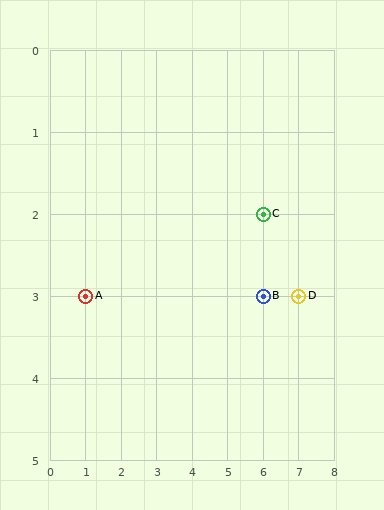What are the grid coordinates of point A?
Point A is at grid coordinates (1, 3).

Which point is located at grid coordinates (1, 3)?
Point A is at (1, 3).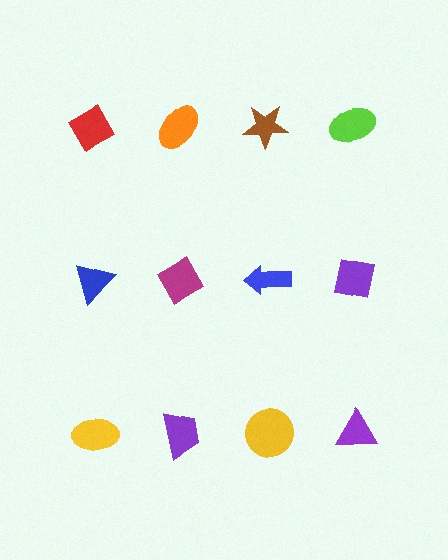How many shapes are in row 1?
4 shapes.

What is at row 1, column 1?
A red diamond.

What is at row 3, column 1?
A yellow ellipse.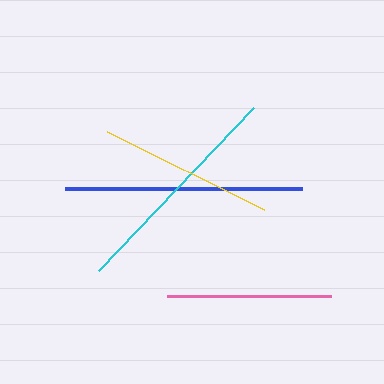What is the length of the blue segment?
The blue segment is approximately 237 pixels long.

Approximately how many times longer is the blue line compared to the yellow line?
The blue line is approximately 1.4 times the length of the yellow line.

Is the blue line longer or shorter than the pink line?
The blue line is longer than the pink line.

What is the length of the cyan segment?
The cyan segment is approximately 225 pixels long.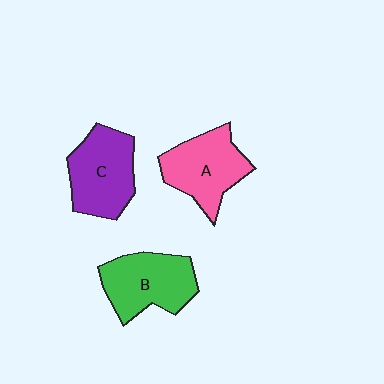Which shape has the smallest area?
Shape A (pink).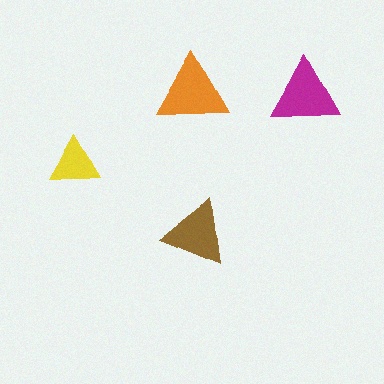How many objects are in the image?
There are 4 objects in the image.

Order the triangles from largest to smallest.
the orange one, the magenta one, the brown one, the yellow one.